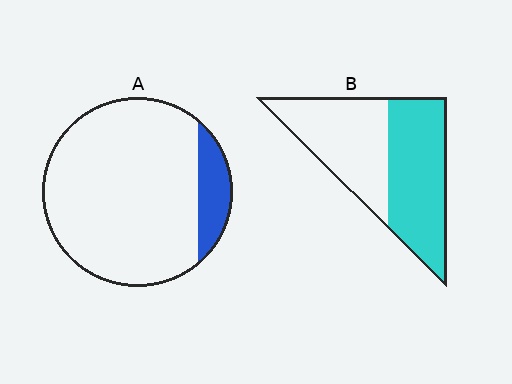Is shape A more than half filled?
No.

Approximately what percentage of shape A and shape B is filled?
A is approximately 15% and B is approximately 50%.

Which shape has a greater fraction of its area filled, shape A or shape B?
Shape B.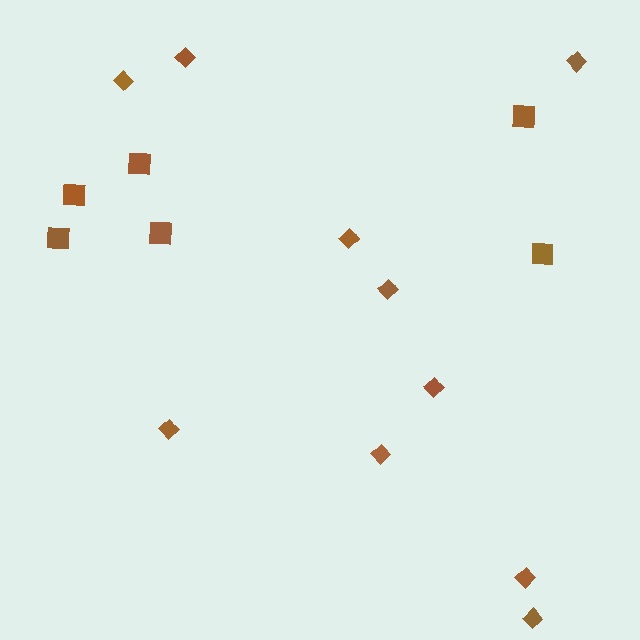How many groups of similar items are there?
There are 2 groups: one group of diamonds (10) and one group of squares (6).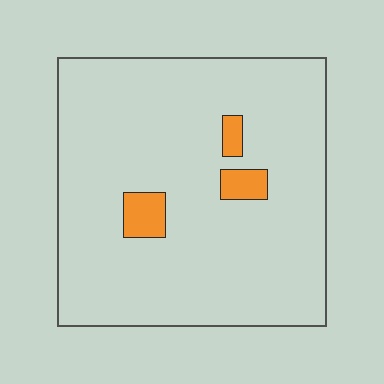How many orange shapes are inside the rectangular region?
3.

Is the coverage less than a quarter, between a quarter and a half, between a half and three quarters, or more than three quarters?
Less than a quarter.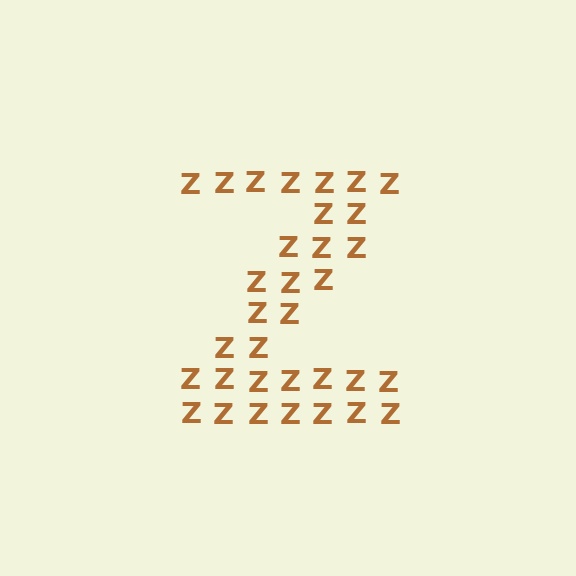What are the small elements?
The small elements are letter Z's.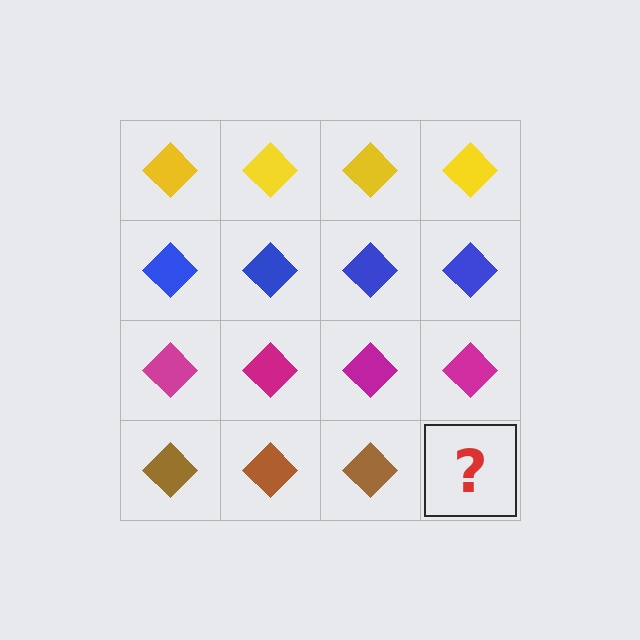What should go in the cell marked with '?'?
The missing cell should contain a brown diamond.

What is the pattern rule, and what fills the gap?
The rule is that each row has a consistent color. The gap should be filled with a brown diamond.